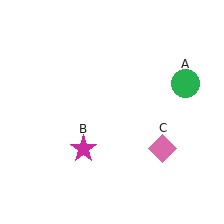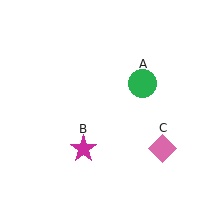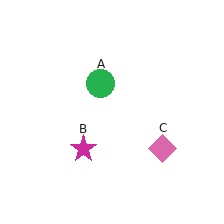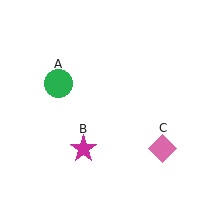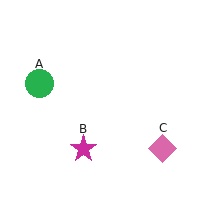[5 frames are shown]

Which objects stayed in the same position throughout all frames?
Magenta star (object B) and pink diamond (object C) remained stationary.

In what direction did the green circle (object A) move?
The green circle (object A) moved left.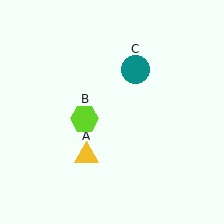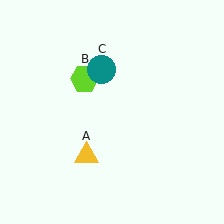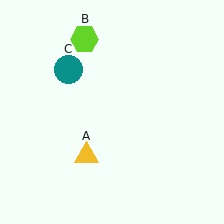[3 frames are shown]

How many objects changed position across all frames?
2 objects changed position: lime hexagon (object B), teal circle (object C).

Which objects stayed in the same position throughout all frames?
Yellow triangle (object A) remained stationary.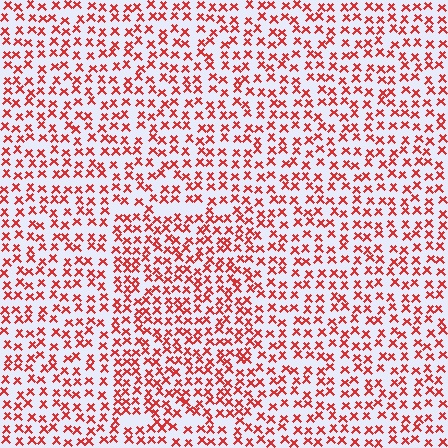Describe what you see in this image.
The image contains small red elements arranged at two different densities. A rectangle-shaped region is visible where the elements are more densely packed than the surrounding area.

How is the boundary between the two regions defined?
The boundary is defined by a change in element density (approximately 1.4x ratio). All elements are the same color, size, and shape.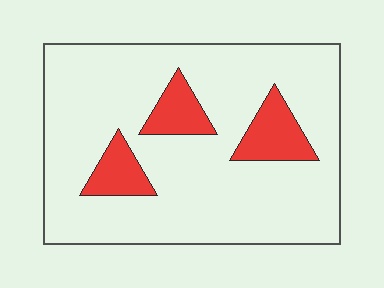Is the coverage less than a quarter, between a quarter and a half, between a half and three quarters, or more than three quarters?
Less than a quarter.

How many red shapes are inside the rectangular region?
3.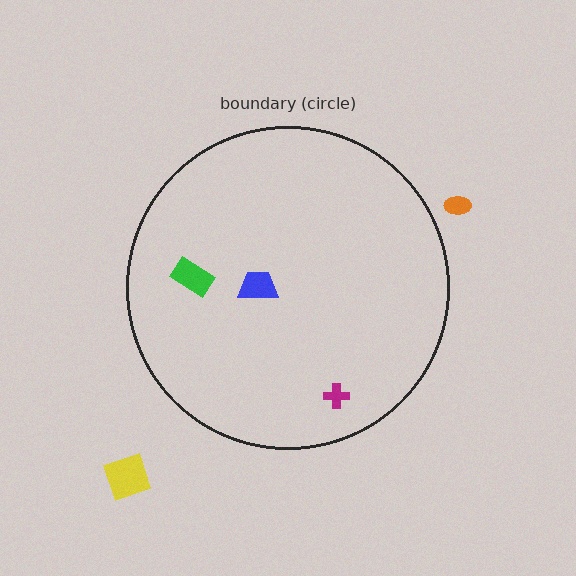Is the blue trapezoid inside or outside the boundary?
Inside.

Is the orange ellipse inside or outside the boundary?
Outside.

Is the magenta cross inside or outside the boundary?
Inside.